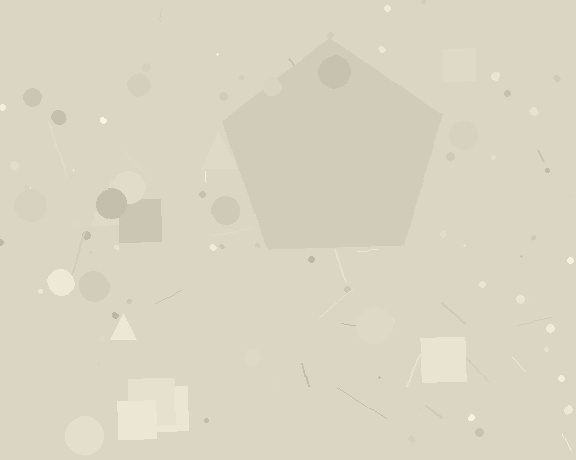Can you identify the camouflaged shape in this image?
The camouflaged shape is a pentagon.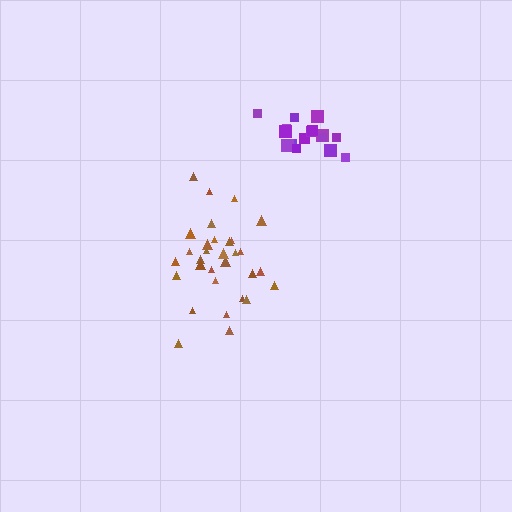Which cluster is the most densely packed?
Purple.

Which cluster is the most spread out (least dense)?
Brown.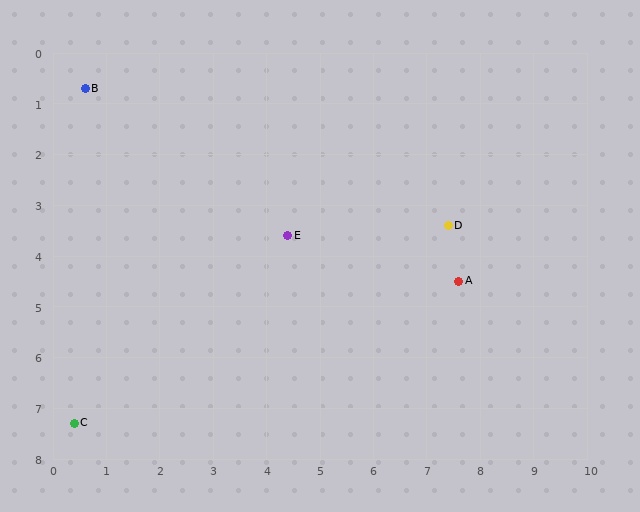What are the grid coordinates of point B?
Point B is at approximately (0.6, 0.7).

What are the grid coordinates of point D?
Point D is at approximately (7.4, 3.4).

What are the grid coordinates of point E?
Point E is at approximately (4.4, 3.6).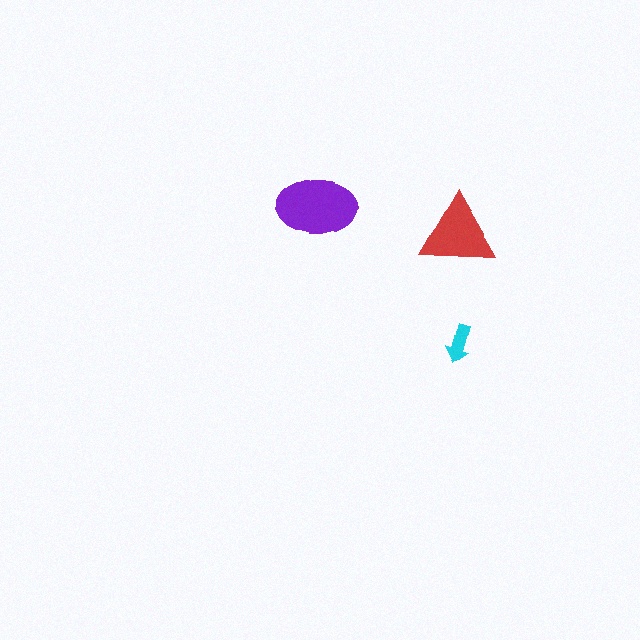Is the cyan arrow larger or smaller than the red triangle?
Smaller.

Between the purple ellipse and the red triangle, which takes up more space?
The purple ellipse.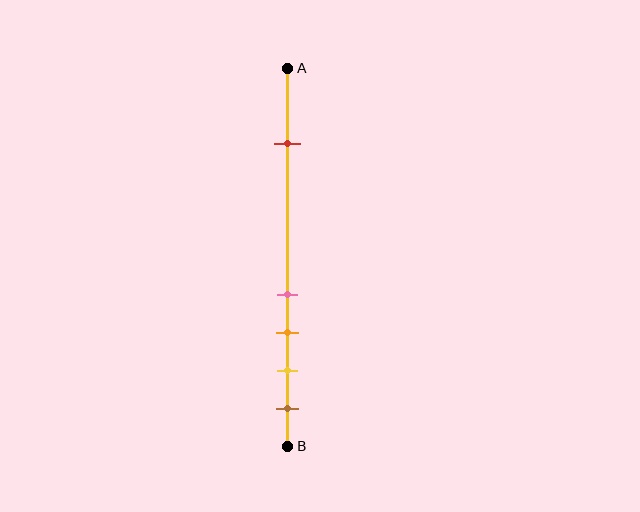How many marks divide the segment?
There are 5 marks dividing the segment.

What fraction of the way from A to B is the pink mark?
The pink mark is approximately 60% (0.6) of the way from A to B.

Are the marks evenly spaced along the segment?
No, the marks are not evenly spaced.